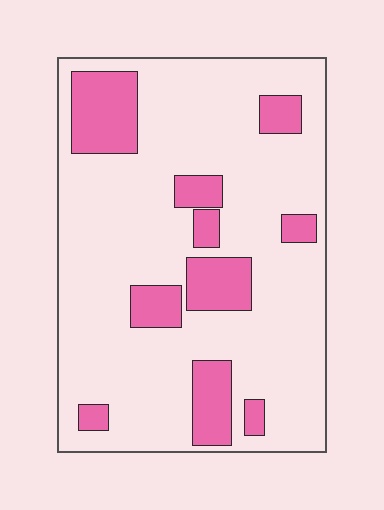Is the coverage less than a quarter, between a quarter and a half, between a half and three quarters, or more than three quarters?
Less than a quarter.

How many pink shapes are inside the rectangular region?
10.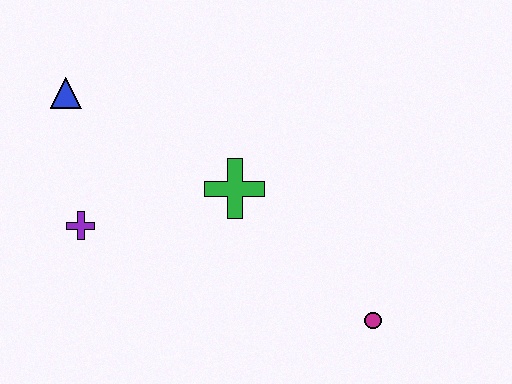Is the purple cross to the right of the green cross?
No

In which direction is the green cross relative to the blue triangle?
The green cross is to the right of the blue triangle.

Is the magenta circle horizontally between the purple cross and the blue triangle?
No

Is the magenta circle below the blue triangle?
Yes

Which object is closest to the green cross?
The purple cross is closest to the green cross.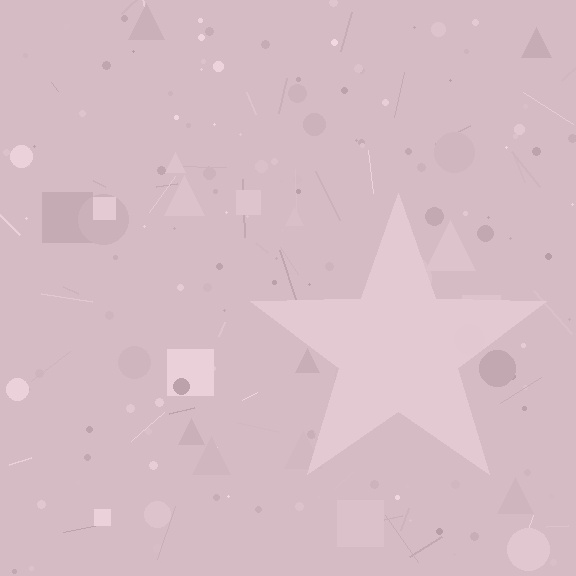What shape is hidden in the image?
A star is hidden in the image.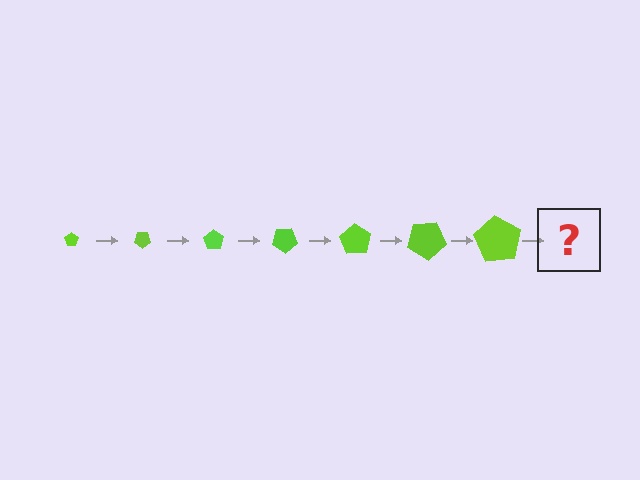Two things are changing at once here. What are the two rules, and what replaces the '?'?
The two rules are that the pentagon grows larger each step and it rotates 35 degrees each step. The '?' should be a pentagon, larger than the previous one and rotated 245 degrees from the start.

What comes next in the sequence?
The next element should be a pentagon, larger than the previous one and rotated 245 degrees from the start.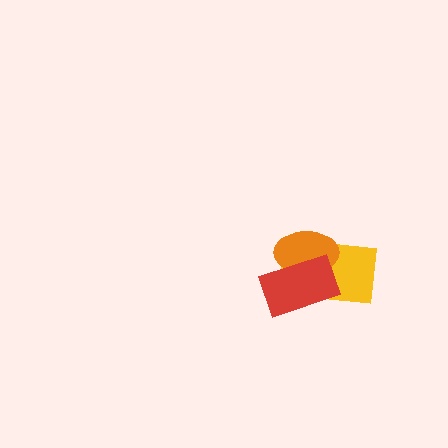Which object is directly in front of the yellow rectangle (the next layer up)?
The orange ellipse is directly in front of the yellow rectangle.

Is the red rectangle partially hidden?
No, no other shape covers it.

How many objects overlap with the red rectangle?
2 objects overlap with the red rectangle.